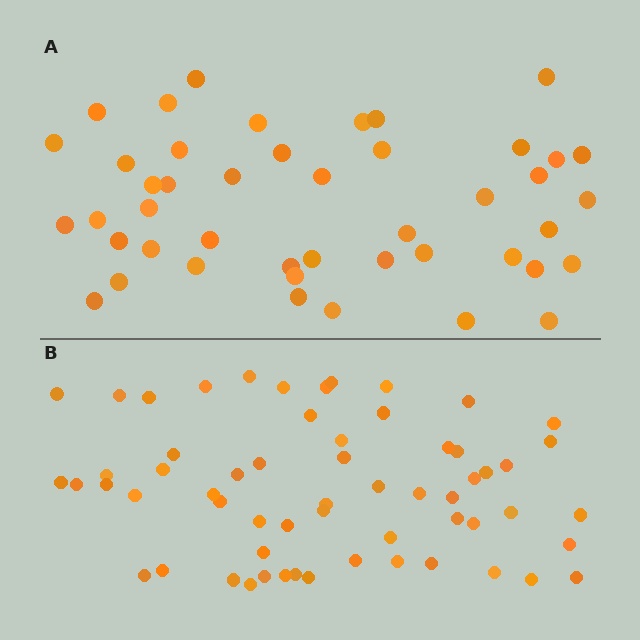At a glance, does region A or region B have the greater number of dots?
Region B (the bottom region) has more dots.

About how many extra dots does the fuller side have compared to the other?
Region B has approximately 15 more dots than region A.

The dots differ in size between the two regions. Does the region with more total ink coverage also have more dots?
No. Region A has more total ink coverage because its dots are larger, but region B actually contains more individual dots. Total area can be misleading — the number of items is what matters here.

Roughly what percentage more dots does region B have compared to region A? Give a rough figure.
About 35% more.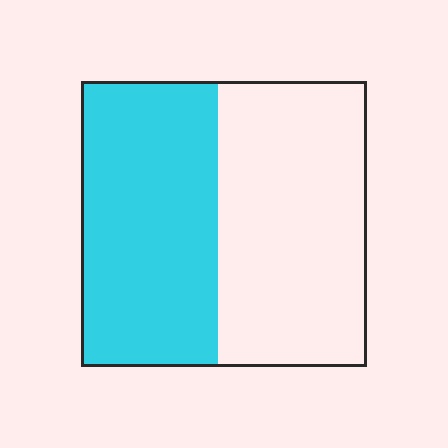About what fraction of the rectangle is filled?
About one half (1/2).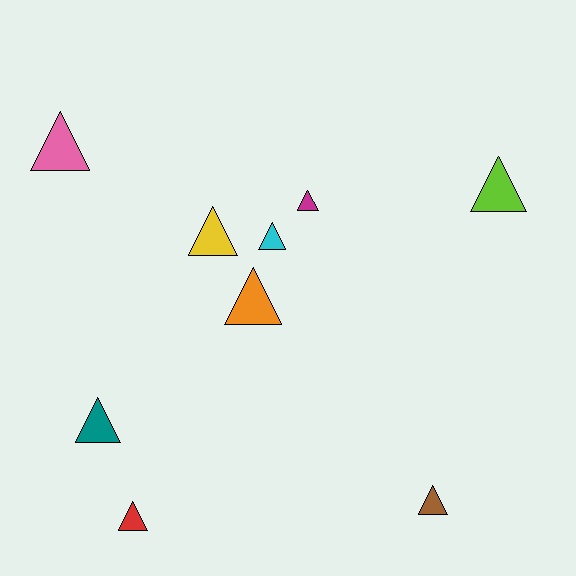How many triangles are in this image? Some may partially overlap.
There are 9 triangles.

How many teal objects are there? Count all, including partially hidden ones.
There is 1 teal object.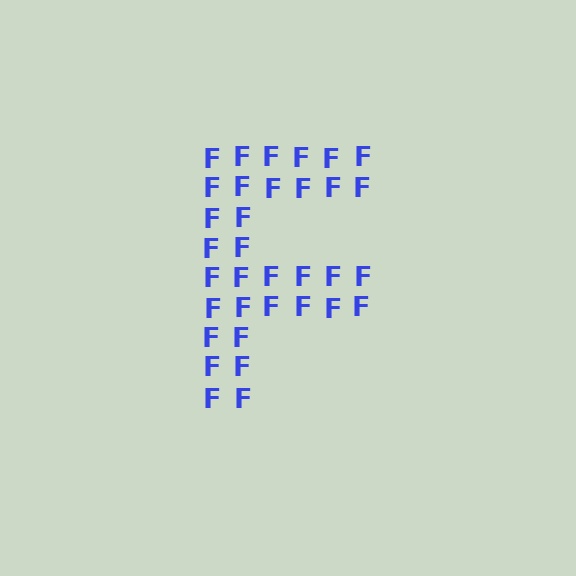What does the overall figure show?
The overall figure shows the letter F.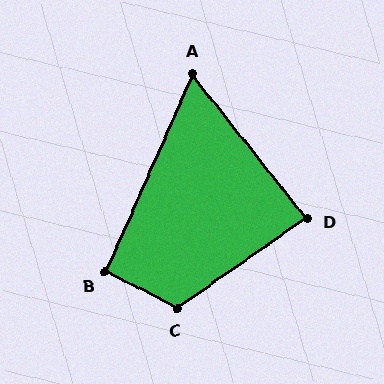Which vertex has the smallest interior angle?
A, at approximately 62 degrees.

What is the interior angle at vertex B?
Approximately 94 degrees (approximately right).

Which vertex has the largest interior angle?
C, at approximately 118 degrees.